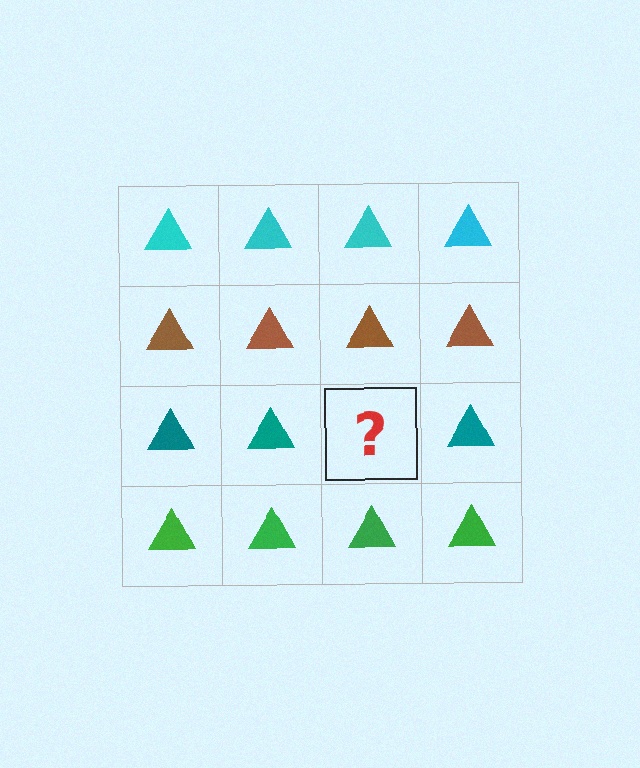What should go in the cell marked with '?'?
The missing cell should contain a teal triangle.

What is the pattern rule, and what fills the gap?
The rule is that each row has a consistent color. The gap should be filled with a teal triangle.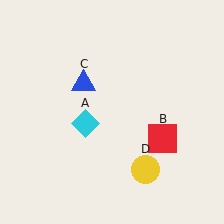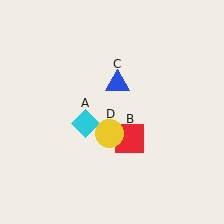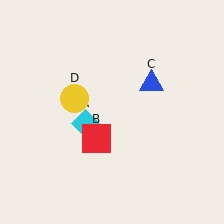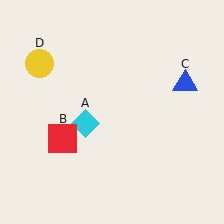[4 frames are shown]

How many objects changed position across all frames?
3 objects changed position: red square (object B), blue triangle (object C), yellow circle (object D).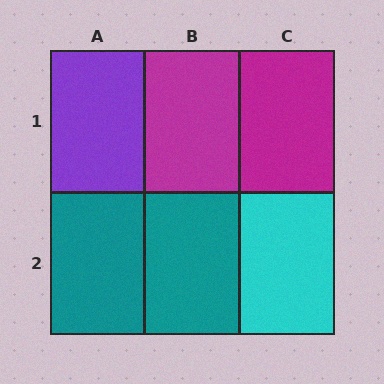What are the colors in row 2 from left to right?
Teal, teal, cyan.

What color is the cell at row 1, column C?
Magenta.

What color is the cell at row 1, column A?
Purple.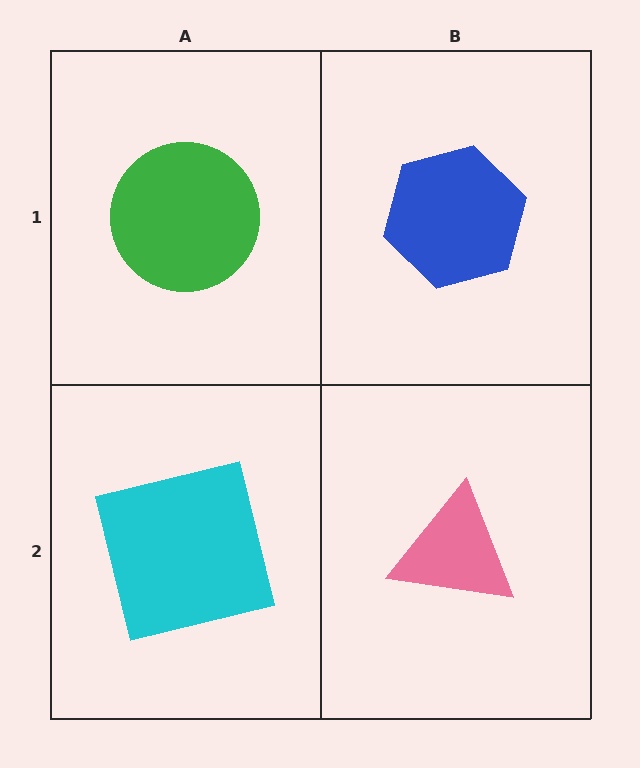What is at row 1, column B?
A blue hexagon.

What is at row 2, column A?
A cyan square.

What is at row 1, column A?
A green circle.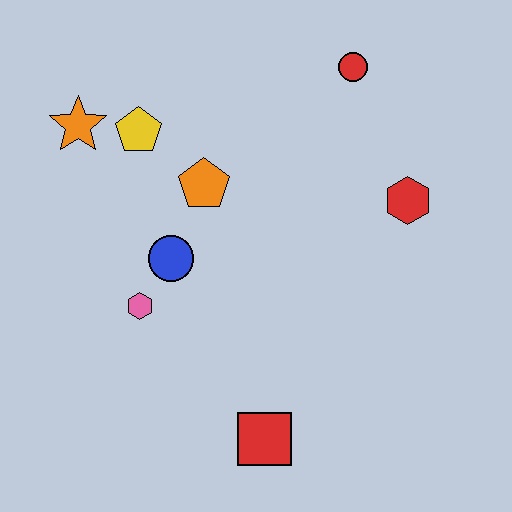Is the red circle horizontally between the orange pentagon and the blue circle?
No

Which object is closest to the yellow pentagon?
The orange star is closest to the yellow pentagon.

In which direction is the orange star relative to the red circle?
The orange star is to the left of the red circle.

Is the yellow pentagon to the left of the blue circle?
Yes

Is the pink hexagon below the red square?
No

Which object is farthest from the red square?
The red circle is farthest from the red square.